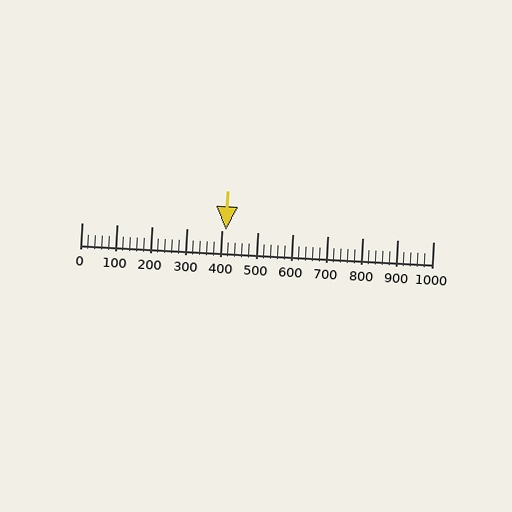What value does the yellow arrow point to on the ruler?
The yellow arrow points to approximately 409.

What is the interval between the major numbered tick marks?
The major tick marks are spaced 100 units apart.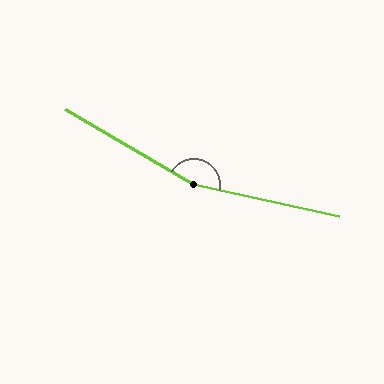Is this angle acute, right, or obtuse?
It is obtuse.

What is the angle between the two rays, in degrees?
Approximately 162 degrees.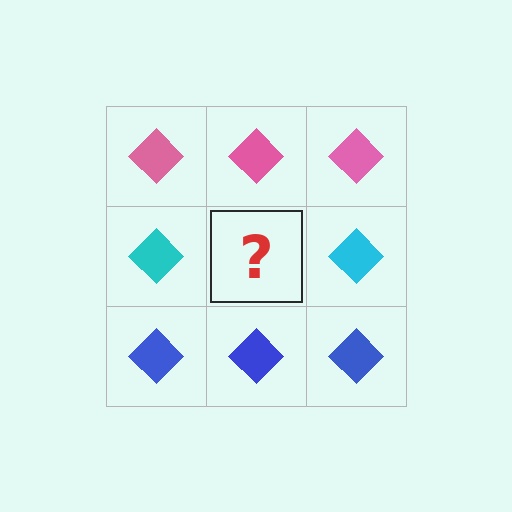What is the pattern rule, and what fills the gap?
The rule is that each row has a consistent color. The gap should be filled with a cyan diamond.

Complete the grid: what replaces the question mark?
The question mark should be replaced with a cyan diamond.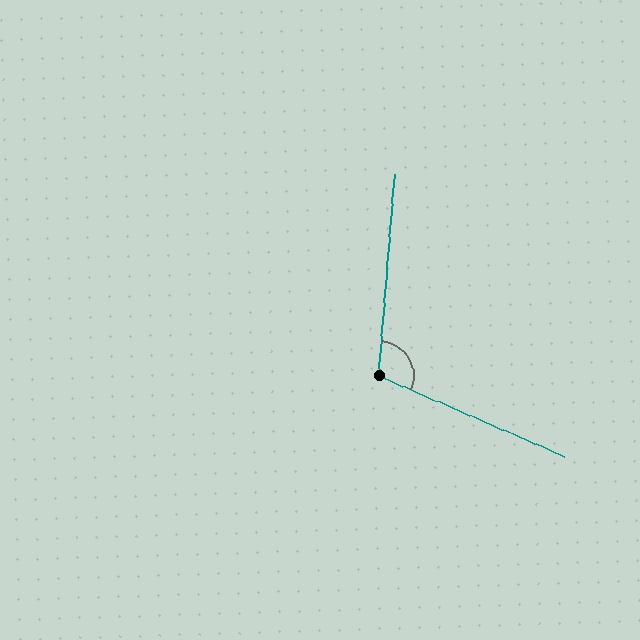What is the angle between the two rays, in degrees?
Approximately 109 degrees.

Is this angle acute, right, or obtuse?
It is obtuse.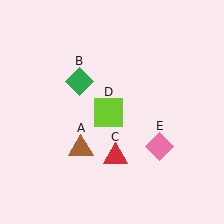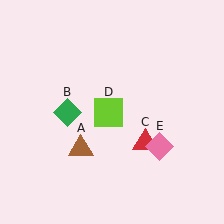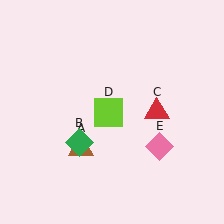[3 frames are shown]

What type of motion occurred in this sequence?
The green diamond (object B), red triangle (object C) rotated counterclockwise around the center of the scene.